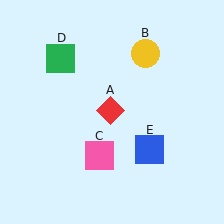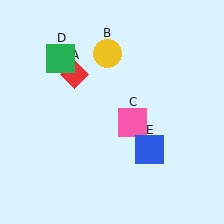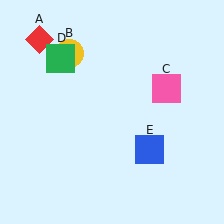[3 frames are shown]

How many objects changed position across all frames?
3 objects changed position: red diamond (object A), yellow circle (object B), pink square (object C).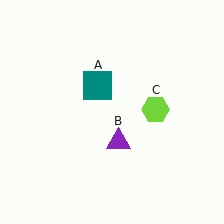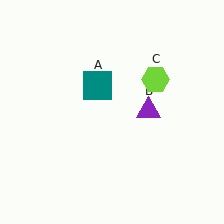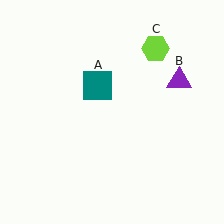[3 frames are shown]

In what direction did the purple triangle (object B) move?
The purple triangle (object B) moved up and to the right.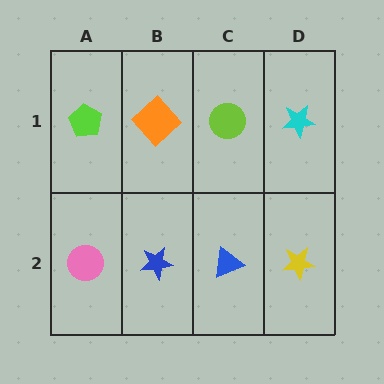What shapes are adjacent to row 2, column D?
A cyan star (row 1, column D), a blue triangle (row 2, column C).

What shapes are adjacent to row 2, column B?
An orange diamond (row 1, column B), a pink circle (row 2, column A), a blue triangle (row 2, column C).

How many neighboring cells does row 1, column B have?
3.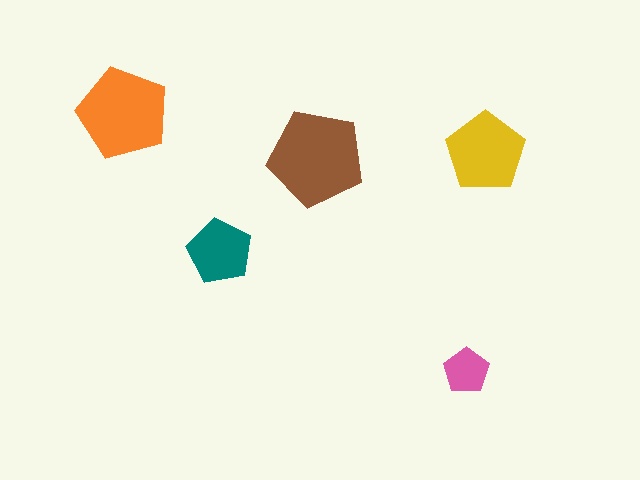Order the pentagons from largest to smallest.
the brown one, the orange one, the yellow one, the teal one, the pink one.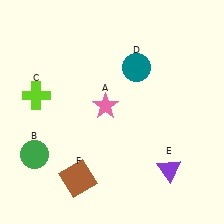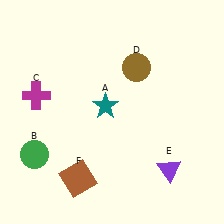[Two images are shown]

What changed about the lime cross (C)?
In Image 1, C is lime. In Image 2, it changed to magenta.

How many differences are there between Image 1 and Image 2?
There are 3 differences between the two images.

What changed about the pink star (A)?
In Image 1, A is pink. In Image 2, it changed to teal.